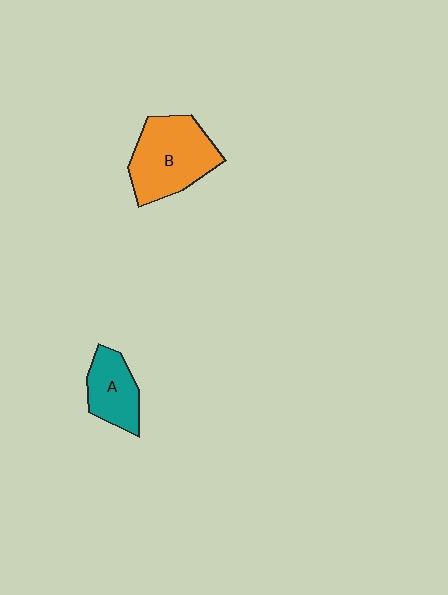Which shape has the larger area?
Shape B (orange).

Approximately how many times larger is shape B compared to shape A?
Approximately 1.7 times.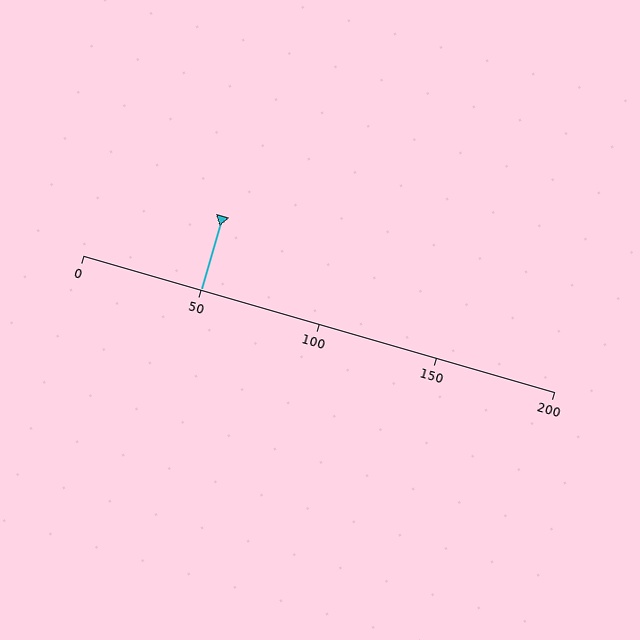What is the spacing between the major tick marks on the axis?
The major ticks are spaced 50 apart.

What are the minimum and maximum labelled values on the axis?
The axis runs from 0 to 200.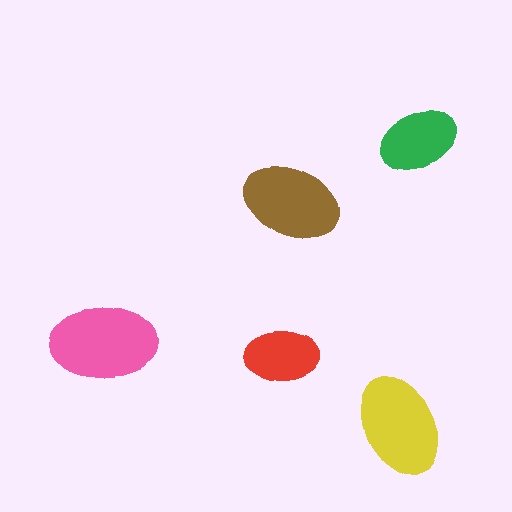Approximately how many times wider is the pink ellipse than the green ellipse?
About 1.5 times wider.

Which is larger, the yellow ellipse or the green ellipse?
The yellow one.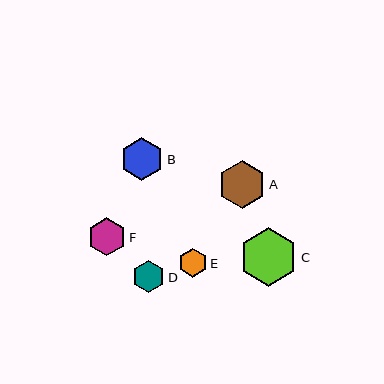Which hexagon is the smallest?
Hexagon E is the smallest with a size of approximately 29 pixels.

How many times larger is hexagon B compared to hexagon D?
Hexagon B is approximately 1.3 times the size of hexagon D.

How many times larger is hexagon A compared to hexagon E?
Hexagon A is approximately 1.7 times the size of hexagon E.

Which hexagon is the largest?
Hexagon C is the largest with a size of approximately 58 pixels.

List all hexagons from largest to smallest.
From largest to smallest: C, A, B, F, D, E.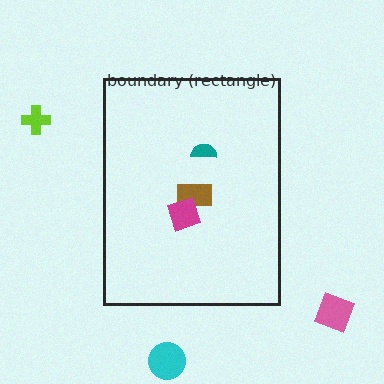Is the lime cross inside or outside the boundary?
Outside.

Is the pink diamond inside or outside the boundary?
Outside.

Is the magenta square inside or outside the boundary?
Inside.